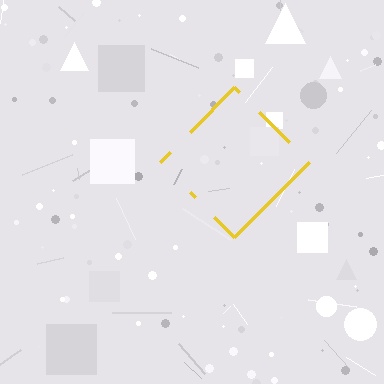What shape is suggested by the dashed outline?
The dashed outline suggests a diamond.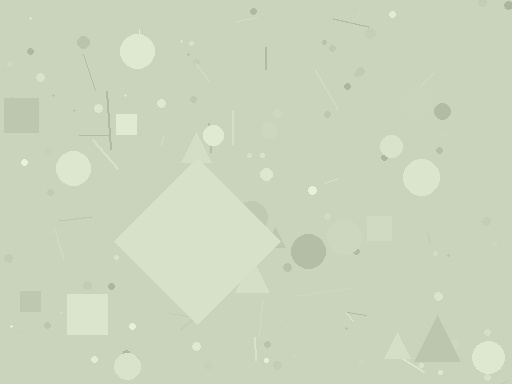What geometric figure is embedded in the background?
A diamond is embedded in the background.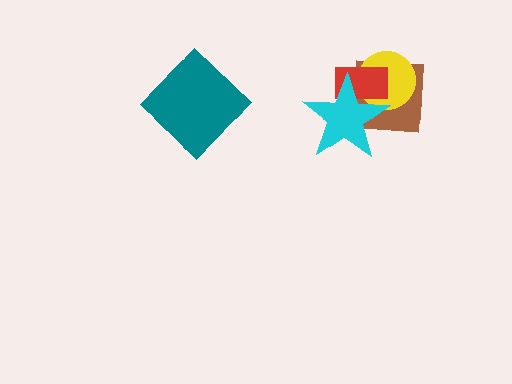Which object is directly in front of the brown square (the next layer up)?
The yellow circle is directly in front of the brown square.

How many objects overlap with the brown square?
3 objects overlap with the brown square.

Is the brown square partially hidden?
Yes, it is partially covered by another shape.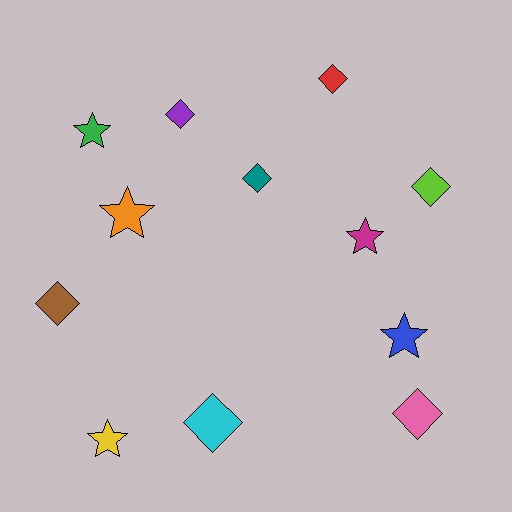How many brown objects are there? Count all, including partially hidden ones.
There is 1 brown object.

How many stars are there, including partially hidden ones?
There are 5 stars.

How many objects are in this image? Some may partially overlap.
There are 12 objects.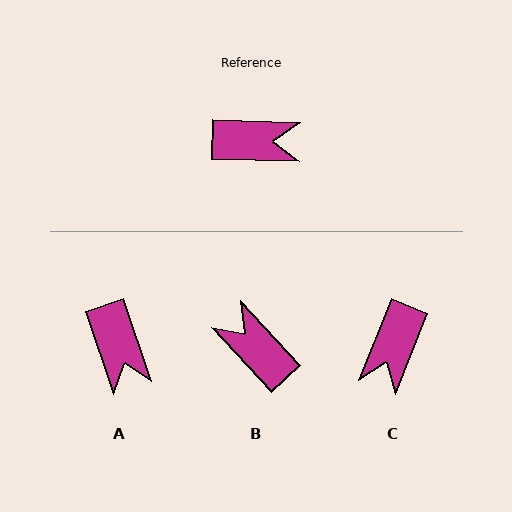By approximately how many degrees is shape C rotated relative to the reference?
Approximately 110 degrees clockwise.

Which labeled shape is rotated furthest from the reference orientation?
B, about 134 degrees away.